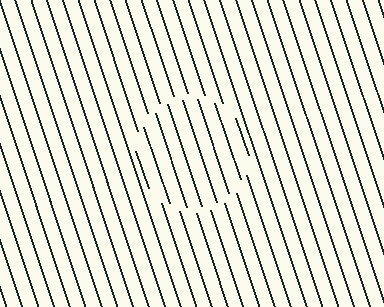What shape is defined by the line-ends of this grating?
An illusory circle. The interior of the shape contains the same grating, shifted by half a period — the contour is defined by the phase discontinuity where line-ends from the inner and outer gratings abut.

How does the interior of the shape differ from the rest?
The interior of the shape contains the same grating, shifted by half a period — the contour is defined by the phase discontinuity where line-ends from the inner and outer gratings abut.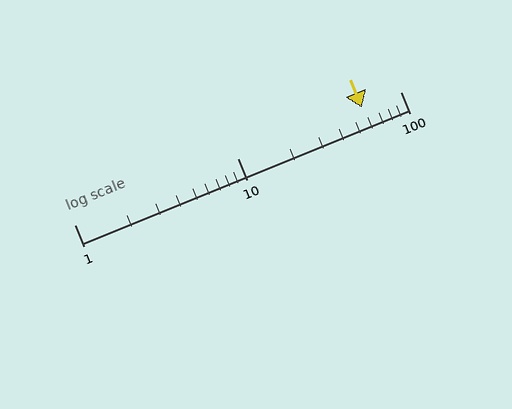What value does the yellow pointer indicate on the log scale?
The pointer indicates approximately 58.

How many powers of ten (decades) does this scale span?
The scale spans 2 decades, from 1 to 100.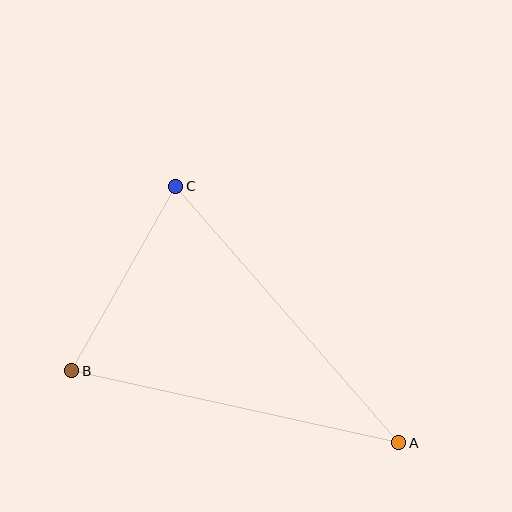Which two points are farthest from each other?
Points A and C are farthest from each other.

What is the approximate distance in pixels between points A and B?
The distance between A and B is approximately 335 pixels.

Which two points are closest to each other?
Points B and C are closest to each other.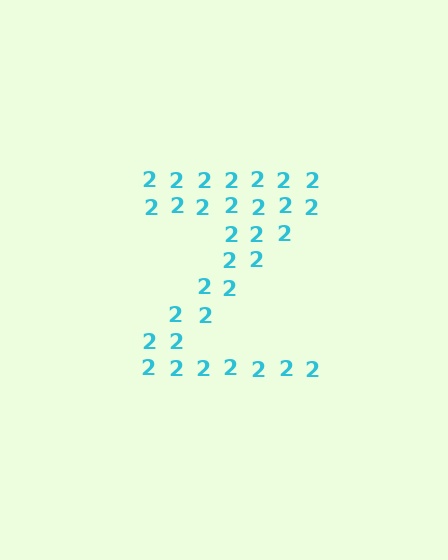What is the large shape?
The large shape is the letter Z.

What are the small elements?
The small elements are digit 2's.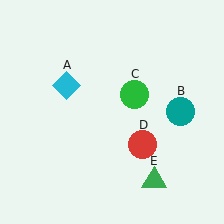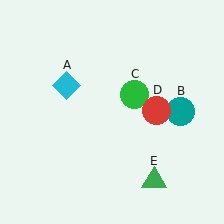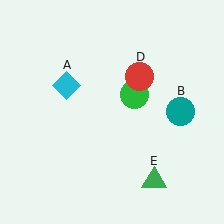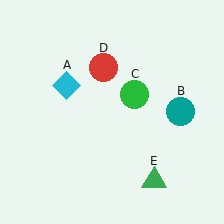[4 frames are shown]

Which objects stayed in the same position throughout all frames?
Cyan diamond (object A) and teal circle (object B) and green circle (object C) and green triangle (object E) remained stationary.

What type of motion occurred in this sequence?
The red circle (object D) rotated counterclockwise around the center of the scene.